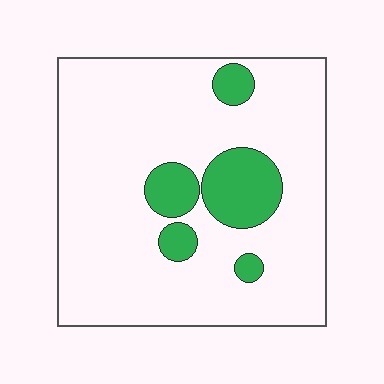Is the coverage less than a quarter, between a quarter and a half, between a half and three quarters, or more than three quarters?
Less than a quarter.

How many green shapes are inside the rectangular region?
5.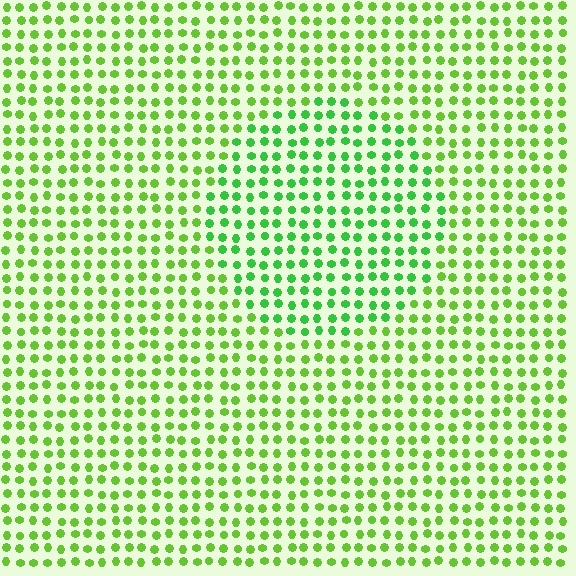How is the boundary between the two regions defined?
The boundary is defined purely by a slight shift in hue (about 26 degrees). Spacing, size, and orientation are identical on both sides.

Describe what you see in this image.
The image is filled with small lime elements in a uniform arrangement. A circle-shaped region is visible where the elements are tinted to a slightly different hue, forming a subtle color boundary.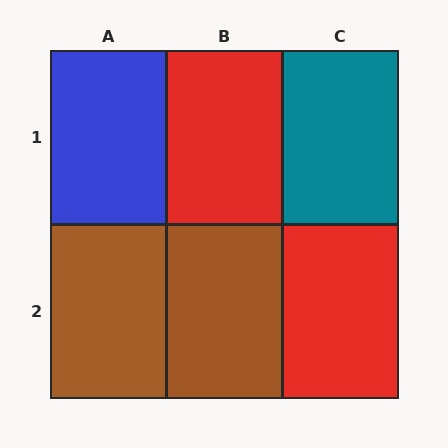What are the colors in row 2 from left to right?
Brown, brown, red.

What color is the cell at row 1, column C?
Teal.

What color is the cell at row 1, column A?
Blue.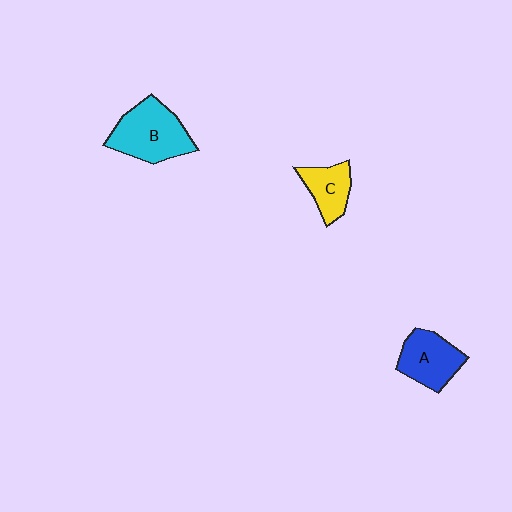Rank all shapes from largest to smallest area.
From largest to smallest: B (cyan), A (blue), C (yellow).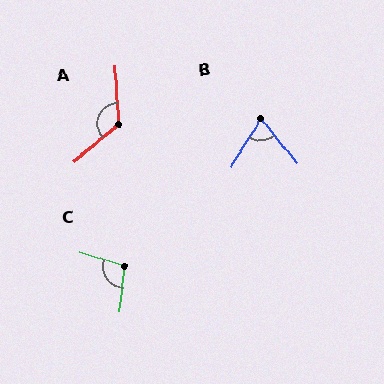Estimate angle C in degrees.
Approximately 101 degrees.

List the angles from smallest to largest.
B (70°), C (101°), A (127°).